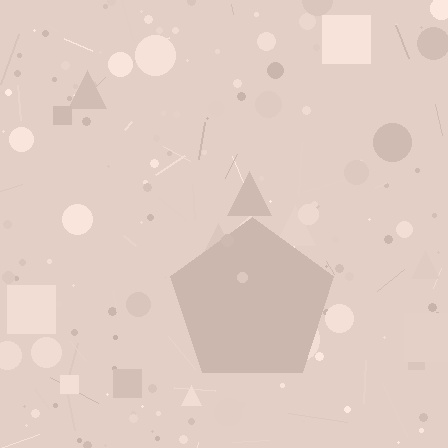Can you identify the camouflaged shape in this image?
The camouflaged shape is a pentagon.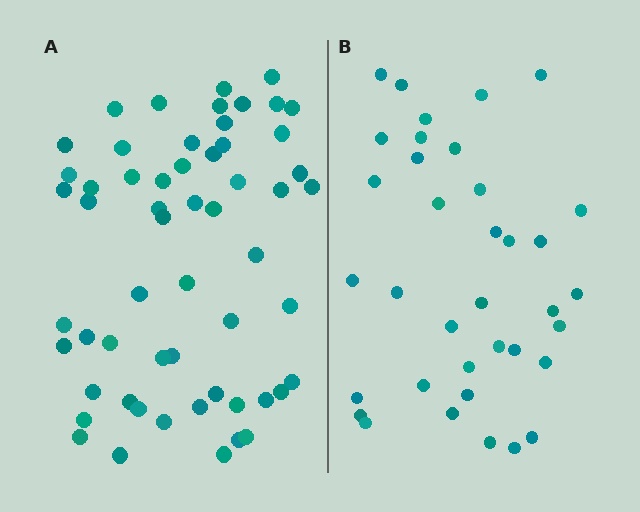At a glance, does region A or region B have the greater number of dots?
Region A (the left region) has more dots.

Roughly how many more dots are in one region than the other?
Region A has approximately 20 more dots than region B.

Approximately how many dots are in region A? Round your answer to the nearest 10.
About 60 dots. (The exact count is 57, which rounds to 60.)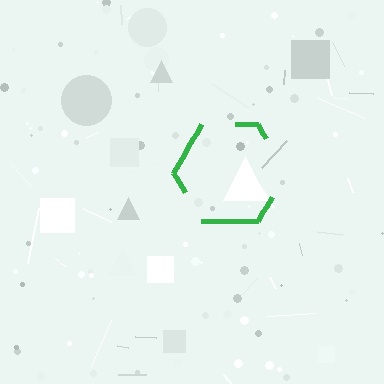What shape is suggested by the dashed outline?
The dashed outline suggests a hexagon.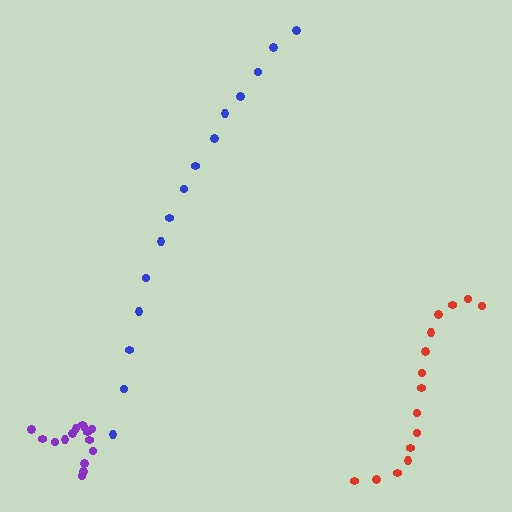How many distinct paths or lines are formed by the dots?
There are 3 distinct paths.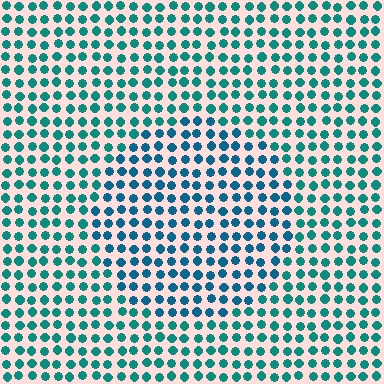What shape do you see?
I see a circle.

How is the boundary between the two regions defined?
The boundary is defined purely by a slight shift in hue (about 24 degrees). Spacing, size, and orientation are identical on both sides.